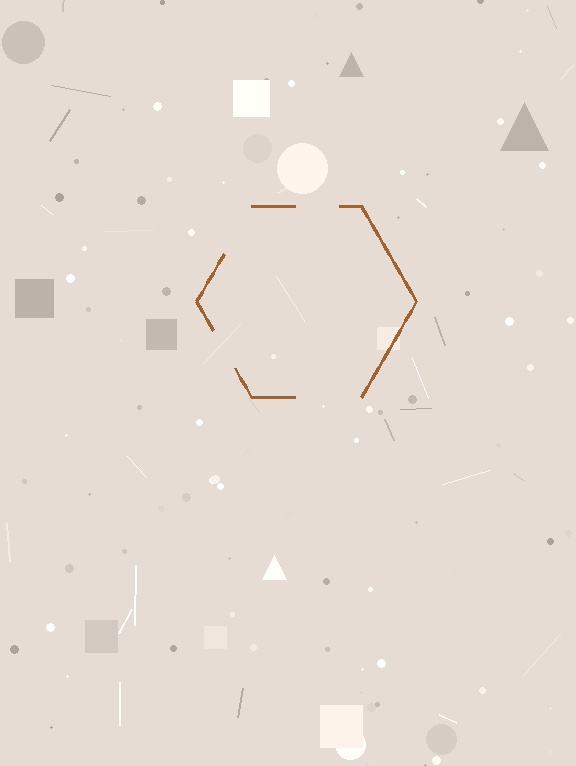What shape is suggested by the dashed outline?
The dashed outline suggests a hexagon.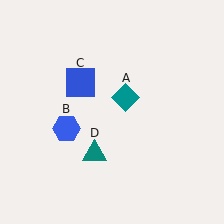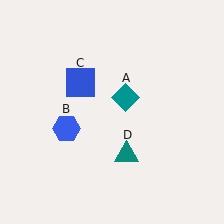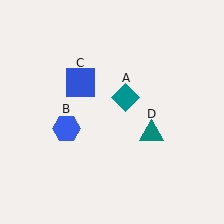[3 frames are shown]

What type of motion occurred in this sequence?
The teal triangle (object D) rotated counterclockwise around the center of the scene.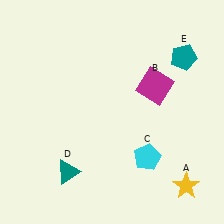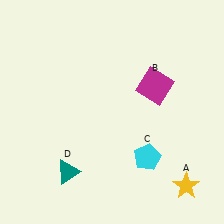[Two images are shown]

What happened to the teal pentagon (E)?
The teal pentagon (E) was removed in Image 2. It was in the top-right area of Image 1.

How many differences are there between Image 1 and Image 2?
There is 1 difference between the two images.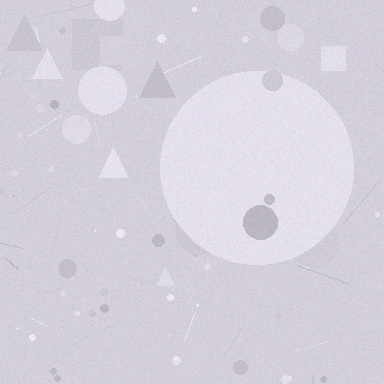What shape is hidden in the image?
A circle is hidden in the image.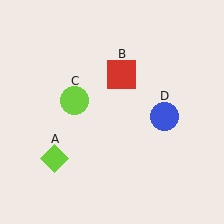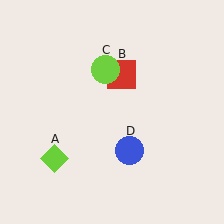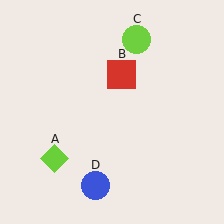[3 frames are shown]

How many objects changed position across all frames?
2 objects changed position: lime circle (object C), blue circle (object D).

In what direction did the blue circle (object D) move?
The blue circle (object D) moved down and to the left.